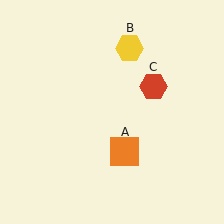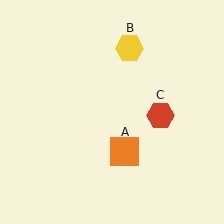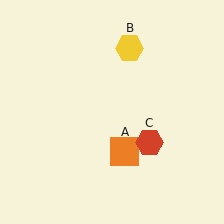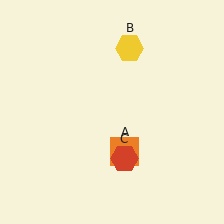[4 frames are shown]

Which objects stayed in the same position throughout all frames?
Orange square (object A) and yellow hexagon (object B) remained stationary.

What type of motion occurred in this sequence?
The red hexagon (object C) rotated clockwise around the center of the scene.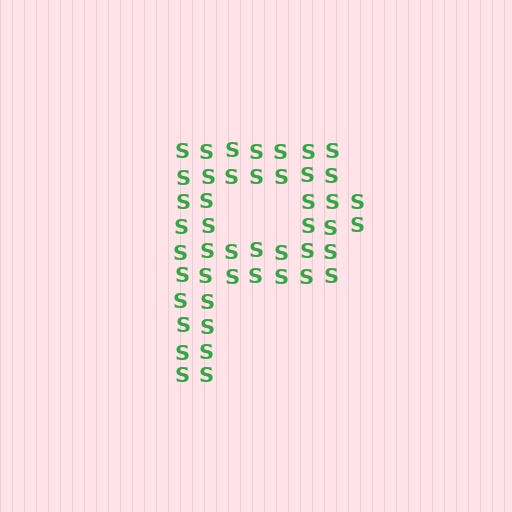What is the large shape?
The large shape is the letter P.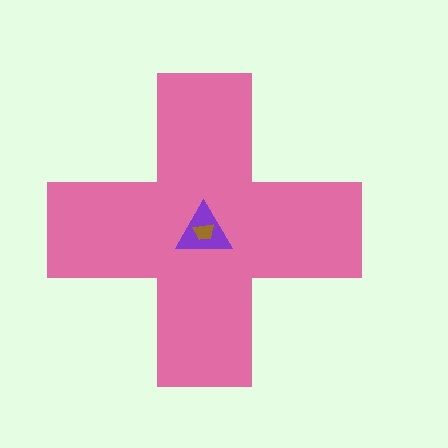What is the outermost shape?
The pink cross.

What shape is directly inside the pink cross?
The purple triangle.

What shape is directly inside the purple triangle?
The brown trapezoid.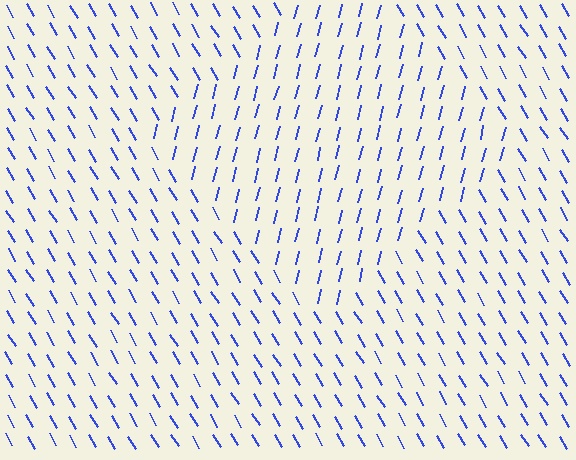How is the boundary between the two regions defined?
The boundary is defined purely by a change in line orientation (approximately 45 degrees difference). All lines are the same color and thickness.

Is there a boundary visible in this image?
Yes, there is a texture boundary formed by a change in line orientation.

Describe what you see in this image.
The image is filled with small blue line segments. A diamond region in the image has lines oriented differently from the surrounding lines, creating a visible texture boundary.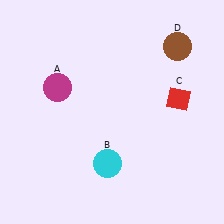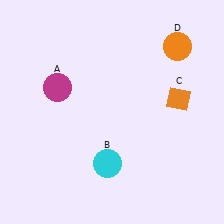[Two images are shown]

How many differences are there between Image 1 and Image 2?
There are 2 differences between the two images.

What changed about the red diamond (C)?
In Image 1, C is red. In Image 2, it changed to orange.